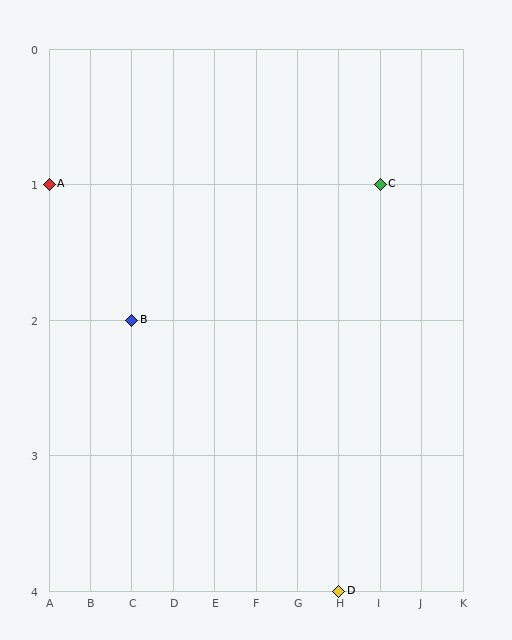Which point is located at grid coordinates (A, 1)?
Point A is at (A, 1).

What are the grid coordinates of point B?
Point B is at grid coordinates (C, 2).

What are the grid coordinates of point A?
Point A is at grid coordinates (A, 1).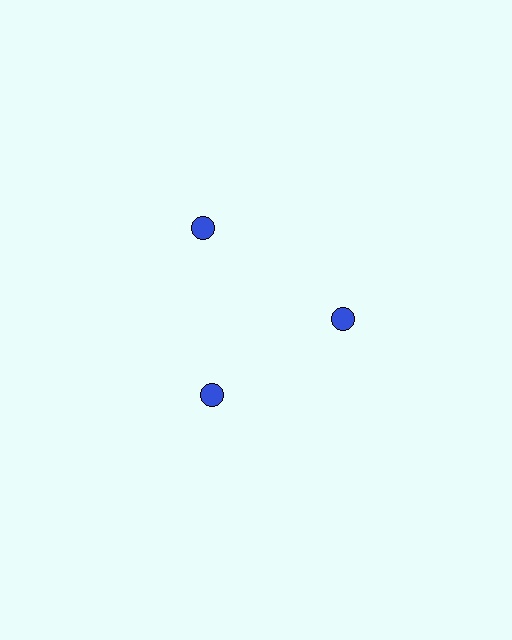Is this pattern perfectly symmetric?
No. The 3 blue circles are arranged in a ring, but one element near the 11 o'clock position is pushed outward from the center, breaking the 3-fold rotational symmetry.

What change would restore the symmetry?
The symmetry would be restored by moving it inward, back onto the ring so that all 3 circles sit at equal angles and equal distance from the center.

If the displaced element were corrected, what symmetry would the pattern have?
It would have 3-fold rotational symmetry — the pattern would map onto itself every 120 degrees.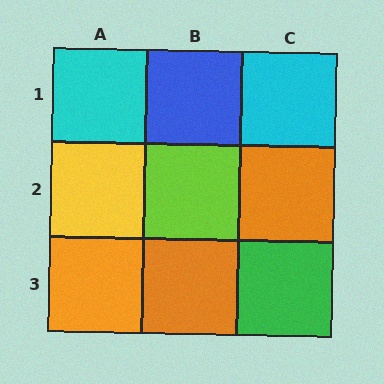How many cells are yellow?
1 cell is yellow.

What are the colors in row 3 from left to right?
Orange, orange, green.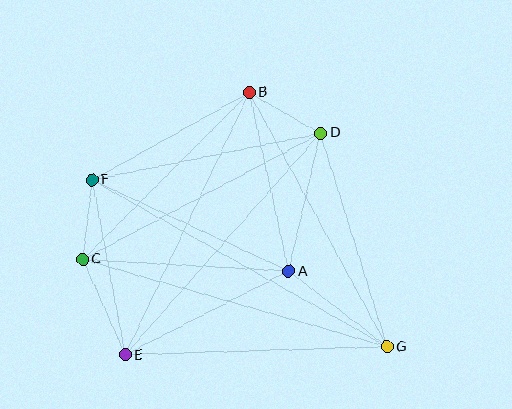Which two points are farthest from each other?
Points F and G are farthest from each other.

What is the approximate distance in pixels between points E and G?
The distance between E and G is approximately 262 pixels.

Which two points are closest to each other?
Points C and F are closest to each other.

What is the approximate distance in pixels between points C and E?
The distance between C and E is approximately 104 pixels.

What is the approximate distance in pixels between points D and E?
The distance between D and E is approximately 295 pixels.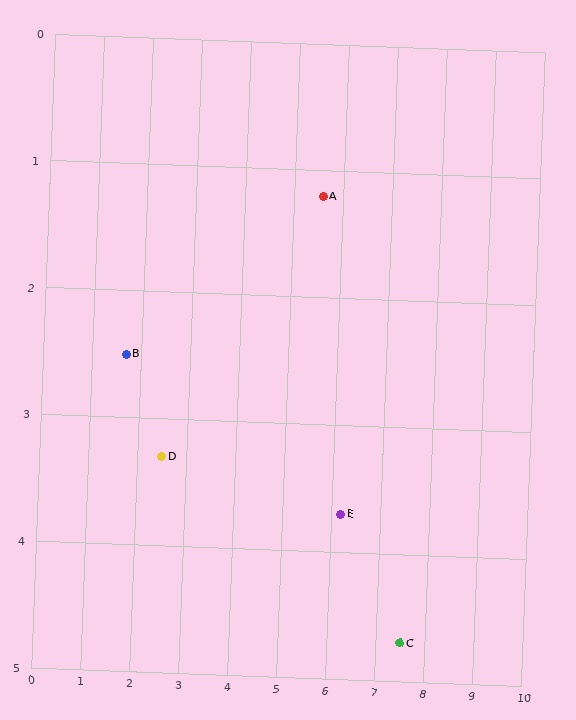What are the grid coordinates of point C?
Point C is at approximately (7.5, 4.7).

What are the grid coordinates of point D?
Point D is at approximately (2.5, 3.3).